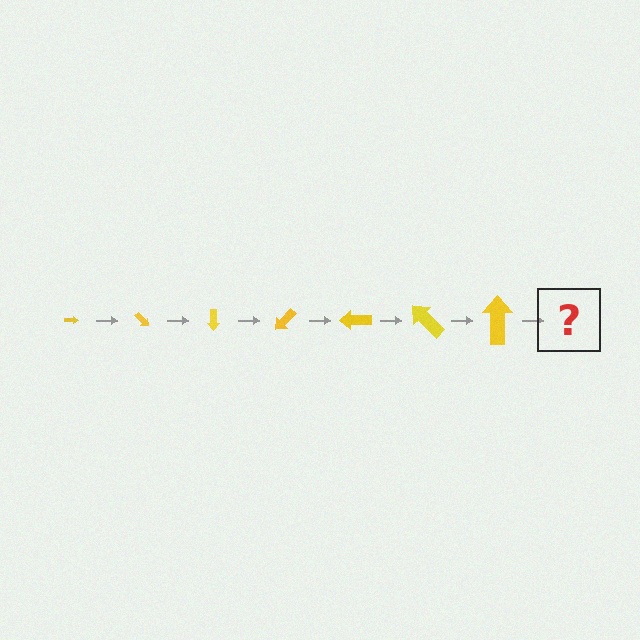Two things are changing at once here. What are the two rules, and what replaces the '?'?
The two rules are that the arrow grows larger each step and it rotates 45 degrees each step. The '?' should be an arrow, larger than the previous one and rotated 315 degrees from the start.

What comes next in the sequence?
The next element should be an arrow, larger than the previous one and rotated 315 degrees from the start.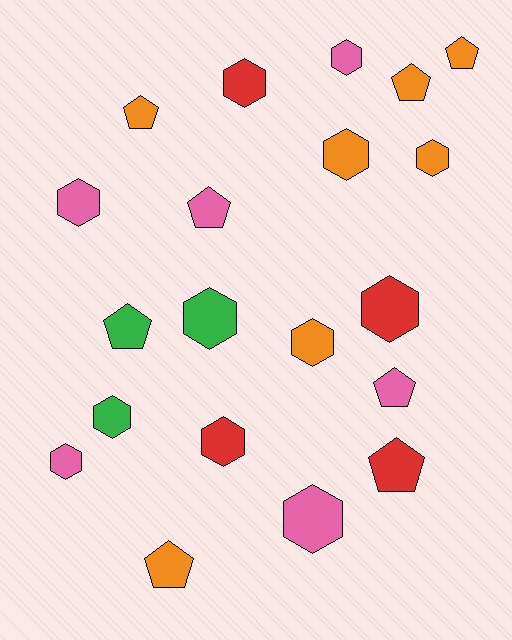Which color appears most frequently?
Orange, with 7 objects.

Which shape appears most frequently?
Hexagon, with 12 objects.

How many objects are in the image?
There are 20 objects.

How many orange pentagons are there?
There are 4 orange pentagons.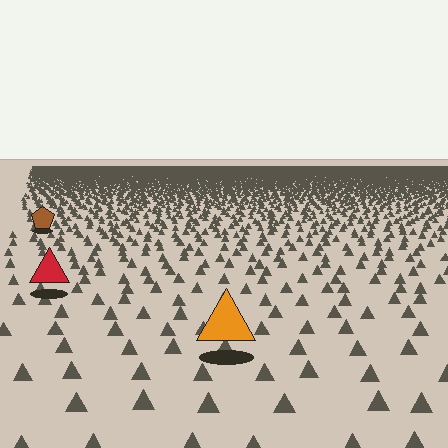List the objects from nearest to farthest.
From nearest to farthest: the orange triangle, the red triangle, the brown pentagon.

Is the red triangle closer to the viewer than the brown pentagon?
Yes. The red triangle is closer — you can tell from the texture gradient: the ground texture is coarser near it.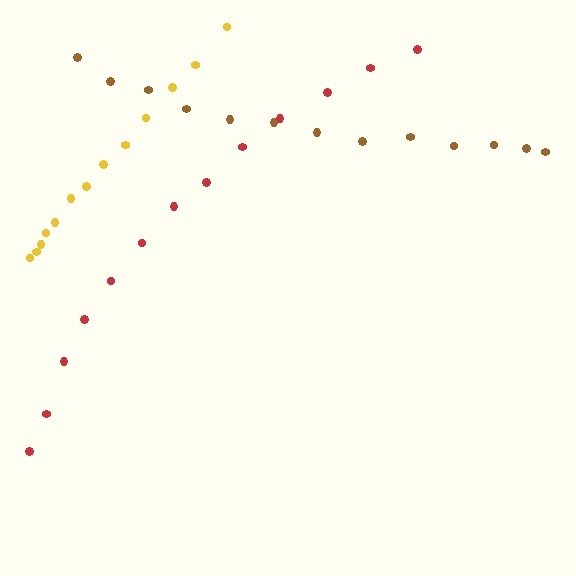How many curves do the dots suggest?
There are 3 distinct paths.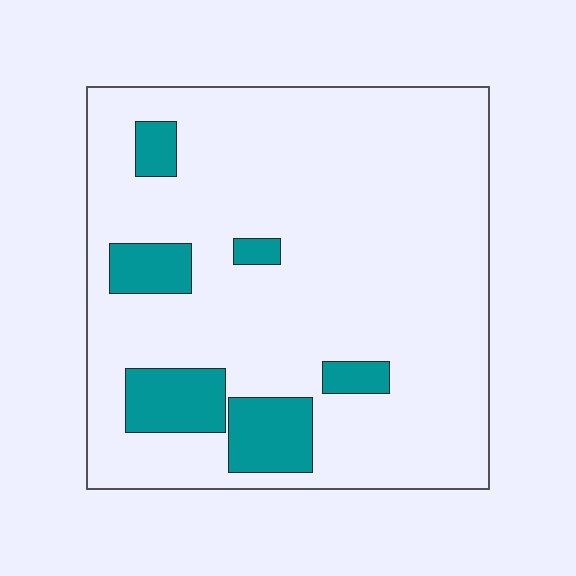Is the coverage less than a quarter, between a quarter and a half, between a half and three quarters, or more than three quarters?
Less than a quarter.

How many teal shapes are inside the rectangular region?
6.